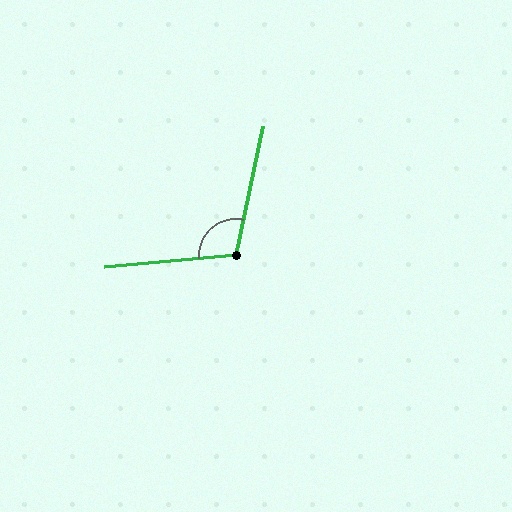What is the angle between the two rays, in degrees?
Approximately 107 degrees.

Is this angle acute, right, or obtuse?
It is obtuse.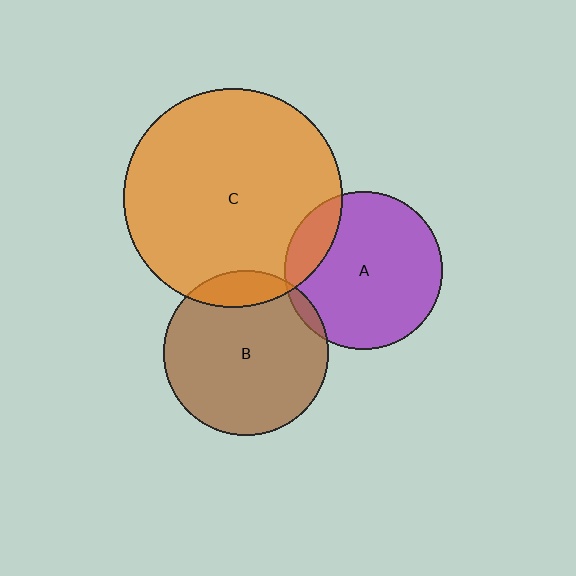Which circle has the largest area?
Circle C (orange).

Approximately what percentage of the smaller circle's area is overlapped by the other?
Approximately 5%.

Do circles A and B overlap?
Yes.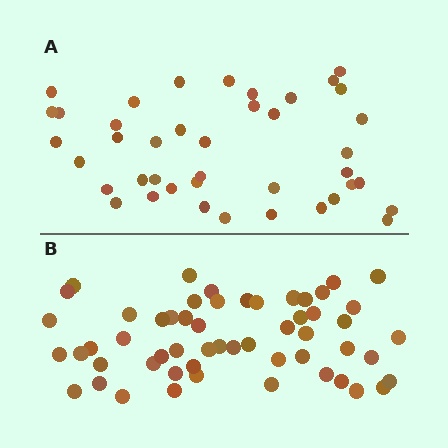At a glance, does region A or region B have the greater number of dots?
Region B (the bottom region) has more dots.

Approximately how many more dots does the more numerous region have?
Region B has approximately 15 more dots than region A.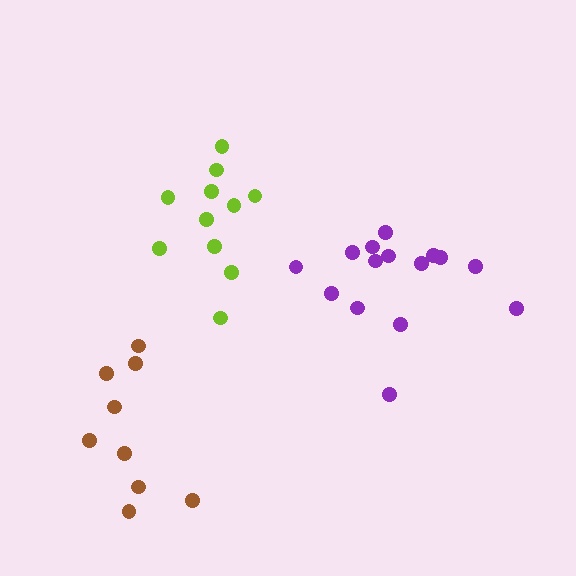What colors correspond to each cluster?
The clusters are colored: brown, purple, lime.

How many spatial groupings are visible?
There are 3 spatial groupings.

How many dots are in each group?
Group 1: 9 dots, Group 2: 15 dots, Group 3: 11 dots (35 total).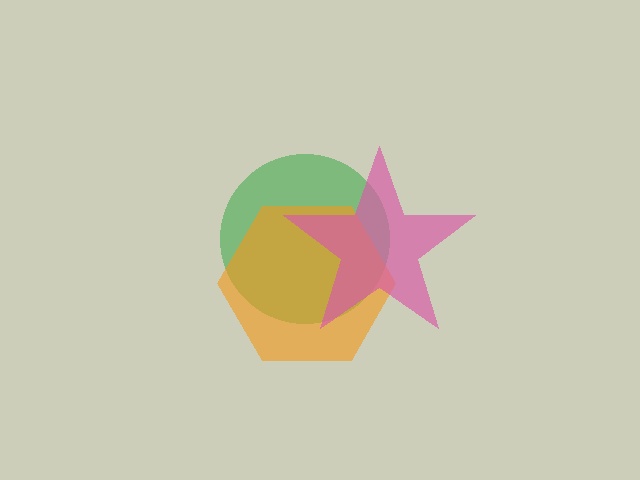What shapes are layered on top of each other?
The layered shapes are: a green circle, an orange hexagon, a pink star.